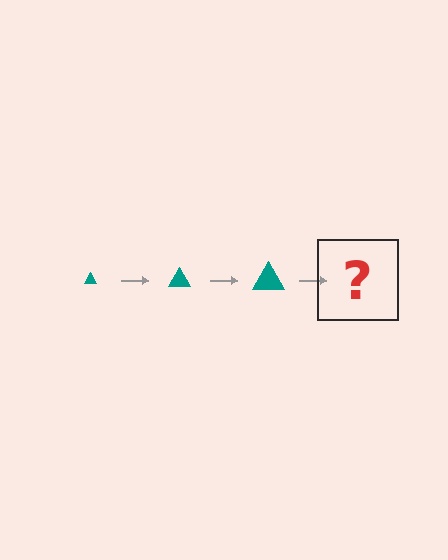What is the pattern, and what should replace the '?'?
The pattern is that the triangle gets progressively larger each step. The '?' should be a teal triangle, larger than the previous one.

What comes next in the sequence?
The next element should be a teal triangle, larger than the previous one.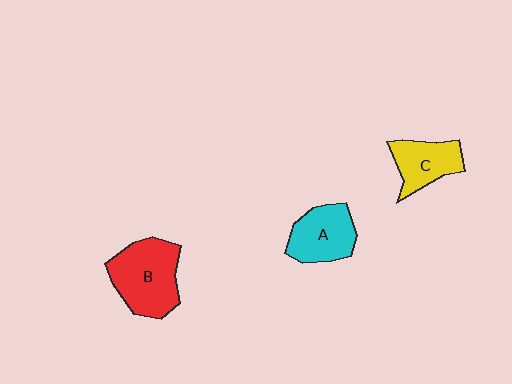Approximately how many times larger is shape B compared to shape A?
Approximately 1.4 times.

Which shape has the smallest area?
Shape C (yellow).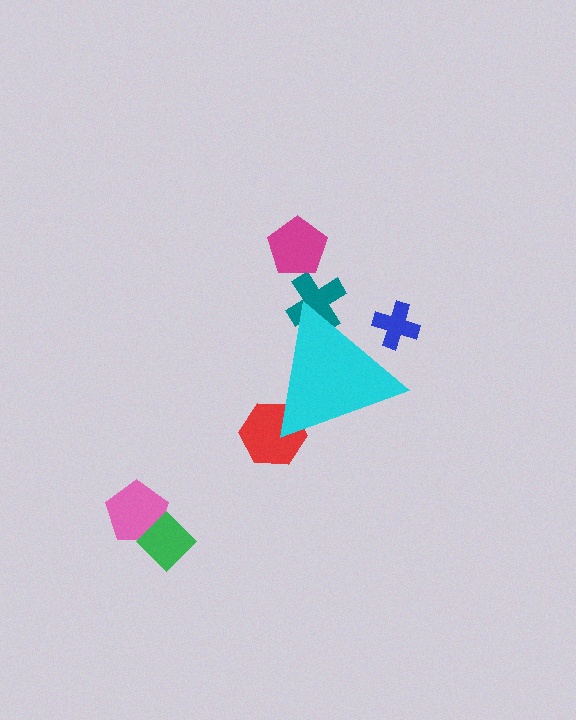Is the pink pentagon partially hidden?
No, the pink pentagon is fully visible.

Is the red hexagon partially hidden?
Yes, the red hexagon is partially hidden behind the cyan triangle.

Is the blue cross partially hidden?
Yes, the blue cross is partially hidden behind the cyan triangle.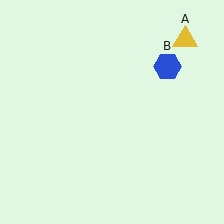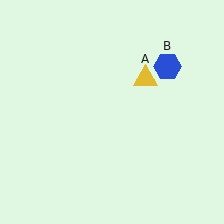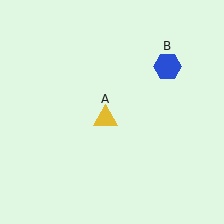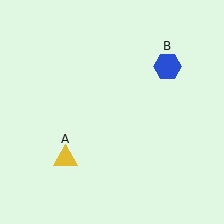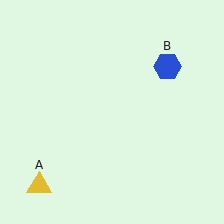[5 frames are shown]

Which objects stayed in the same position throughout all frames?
Blue hexagon (object B) remained stationary.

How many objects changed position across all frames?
1 object changed position: yellow triangle (object A).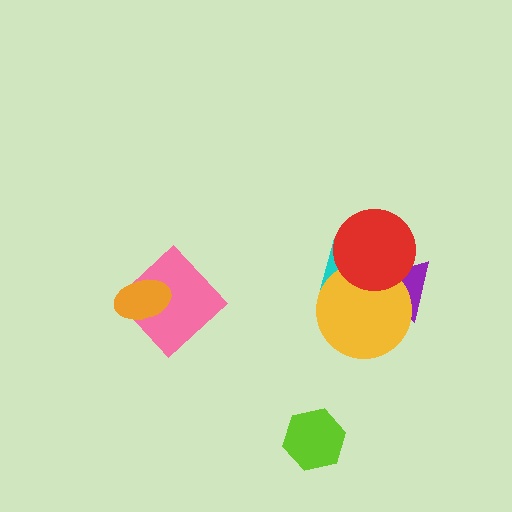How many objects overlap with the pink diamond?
1 object overlaps with the pink diamond.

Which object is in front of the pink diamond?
The orange ellipse is in front of the pink diamond.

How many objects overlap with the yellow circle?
3 objects overlap with the yellow circle.